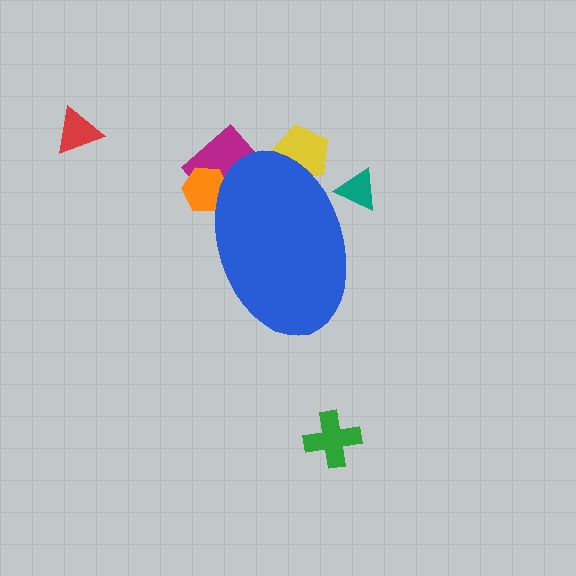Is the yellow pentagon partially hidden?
Yes, the yellow pentagon is partially hidden behind the blue ellipse.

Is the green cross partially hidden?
No, the green cross is fully visible.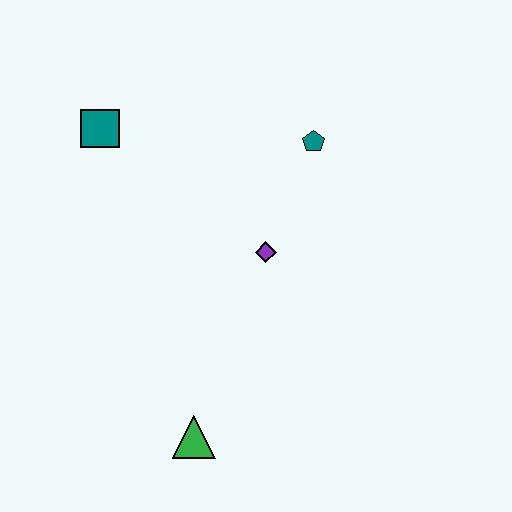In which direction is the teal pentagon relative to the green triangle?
The teal pentagon is above the green triangle.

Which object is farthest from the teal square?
The green triangle is farthest from the teal square.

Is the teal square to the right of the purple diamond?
No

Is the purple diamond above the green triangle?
Yes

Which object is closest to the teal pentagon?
The purple diamond is closest to the teal pentagon.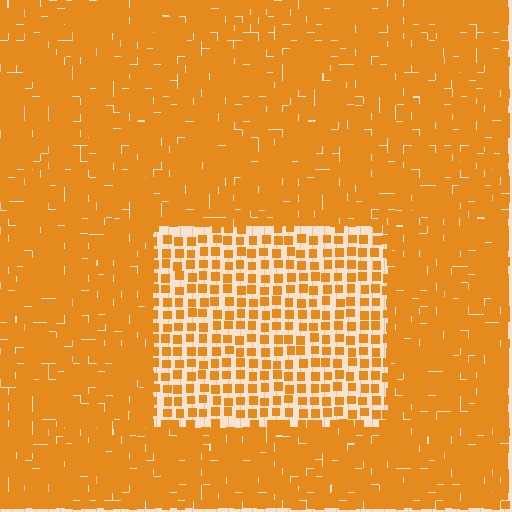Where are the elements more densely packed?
The elements are more densely packed outside the rectangle boundary.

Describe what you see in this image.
The image contains small orange elements arranged at two different densities. A rectangle-shaped region is visible where the elements are less densely packed than the surrounding area.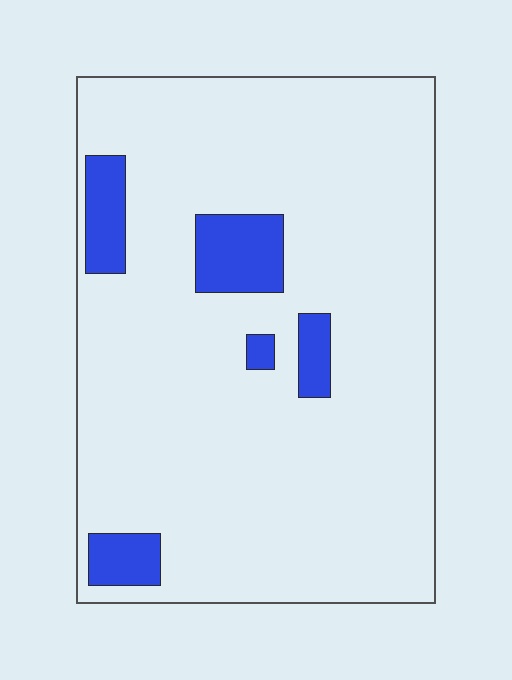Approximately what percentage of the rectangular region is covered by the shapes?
Approximately 10%.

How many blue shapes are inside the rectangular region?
5.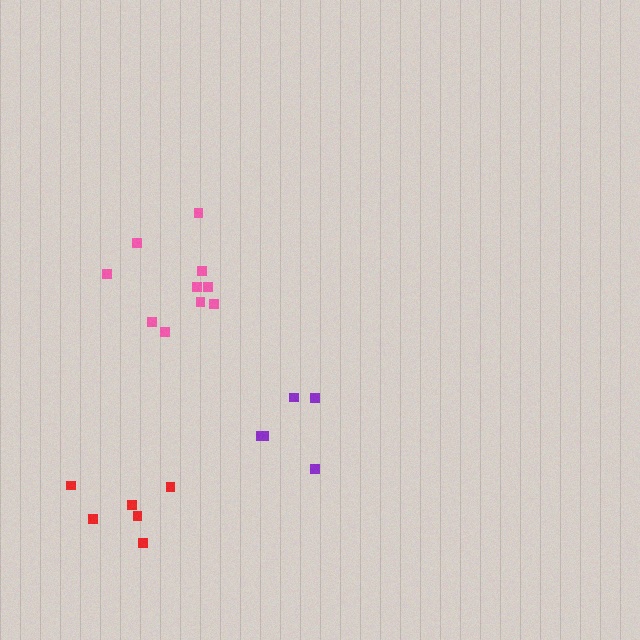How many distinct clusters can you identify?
There are 3 distinct clusters.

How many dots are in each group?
Group 1: 10 dots, Group 2: 5 dots, Group 3: 6 dots (21 total).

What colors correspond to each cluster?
The clusters are colored: pink, purple, red.